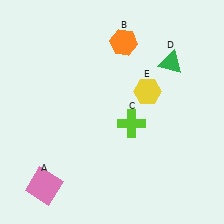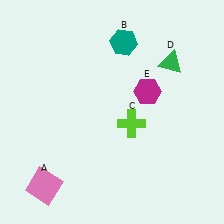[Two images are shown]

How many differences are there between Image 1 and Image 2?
There are 2 differences between the two images.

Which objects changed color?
B changed from orange to teal. E changed from yellow to magenta.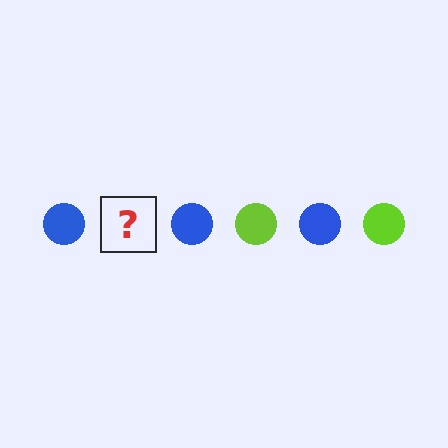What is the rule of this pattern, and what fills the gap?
The rule is that the pattern cycles through blue, lime circles. The gap should be filled with a lime circle.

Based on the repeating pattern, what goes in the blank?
The blank should be a lime circle.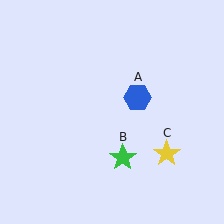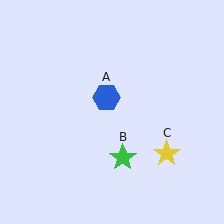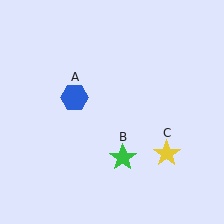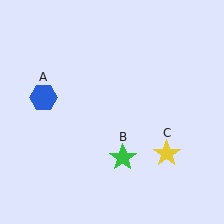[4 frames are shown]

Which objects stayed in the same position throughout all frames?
Green star (object B) and yellow star (object C) remained stationary.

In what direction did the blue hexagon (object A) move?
The blue hexagon (object A) moved left.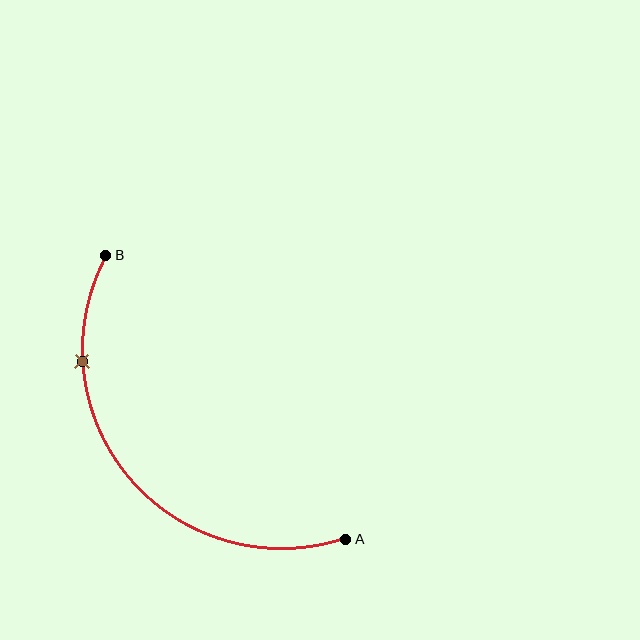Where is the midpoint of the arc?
The arc midpoint is the point on the curve farthest from the straight line joining A and B. It sits below and to the left of that line.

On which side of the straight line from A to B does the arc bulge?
The arc bulges below and to the left of the straight line connecting A and B.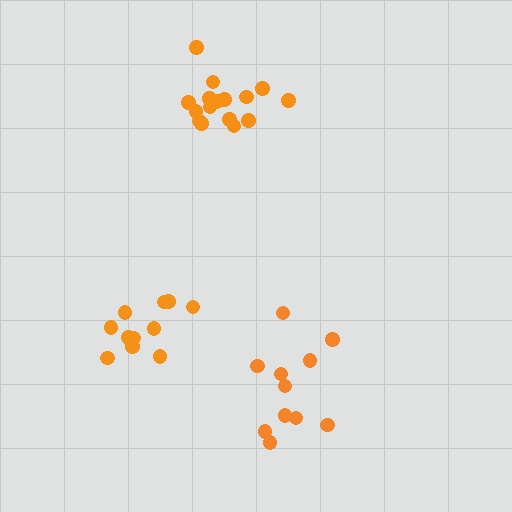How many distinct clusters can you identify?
There are 3 distinct clusters.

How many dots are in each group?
Group 1: 11 dots, Group 2: 11 dots, Group 3: 16 dots (38 total).